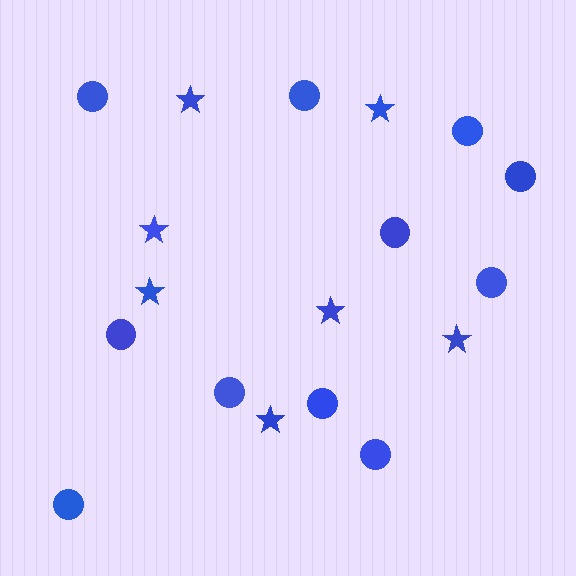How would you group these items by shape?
There are 2 groups: one group of circles (11) and one group of stars (7).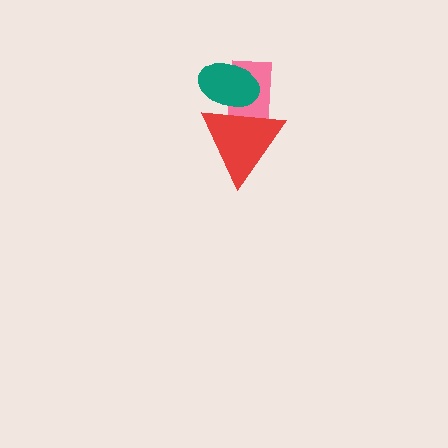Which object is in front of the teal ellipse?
The red triangle is in front of the teal ellipse.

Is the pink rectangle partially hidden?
Yes, it is partially covered by another shape.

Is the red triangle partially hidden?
No, no other shape covers it.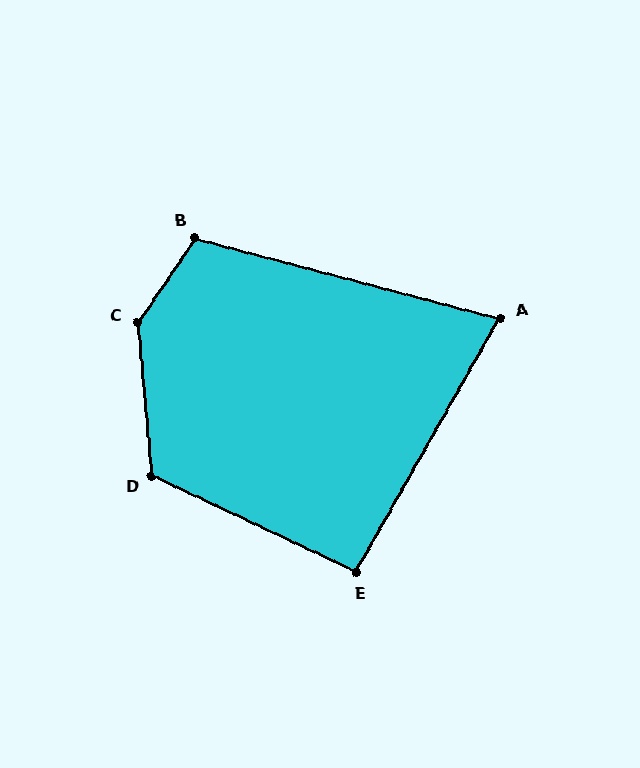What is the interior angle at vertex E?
Approximately 94 degrees (approximately right).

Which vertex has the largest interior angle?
C, at approximately 141 degrees.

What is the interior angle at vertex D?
Approximately 120 degrees (obtuse).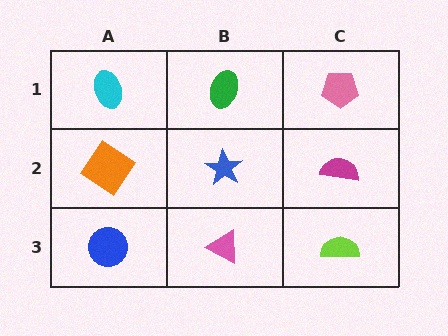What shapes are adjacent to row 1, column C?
A magenta semicircle (row 2, column C), a green ellipse (row 1, column B).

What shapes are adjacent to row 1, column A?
An orange diamond (row 2, column A), a green ellipse (row 1, column B).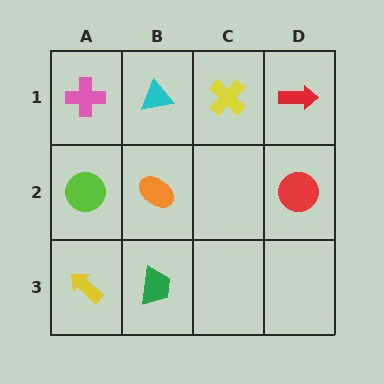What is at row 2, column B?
An orange ellipse.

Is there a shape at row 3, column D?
No, that cell is empty.